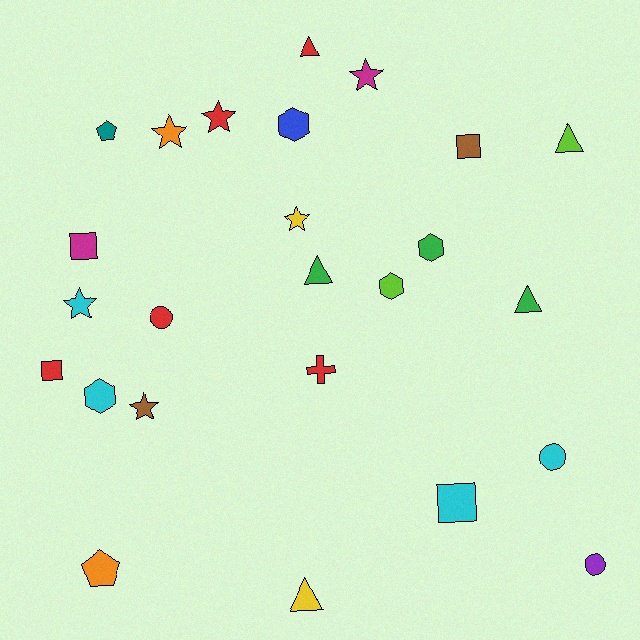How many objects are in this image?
There are 25 objects.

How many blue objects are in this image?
There is 1 blue object.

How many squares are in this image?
There are 4 squares.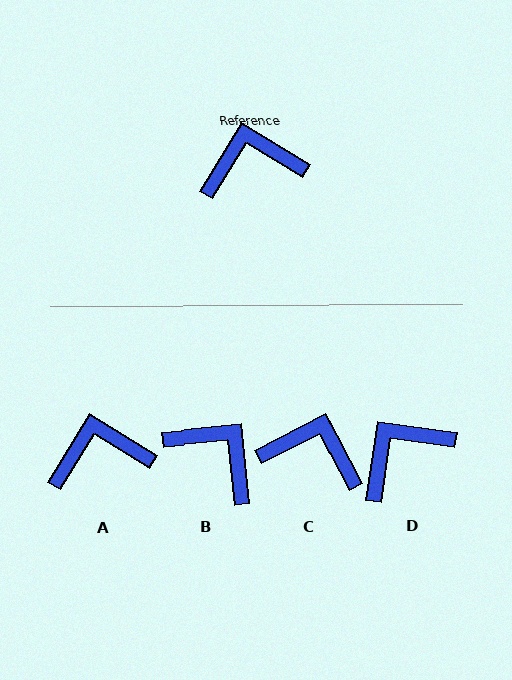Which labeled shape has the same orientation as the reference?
A.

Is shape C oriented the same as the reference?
No, it is off by about 31 degrees.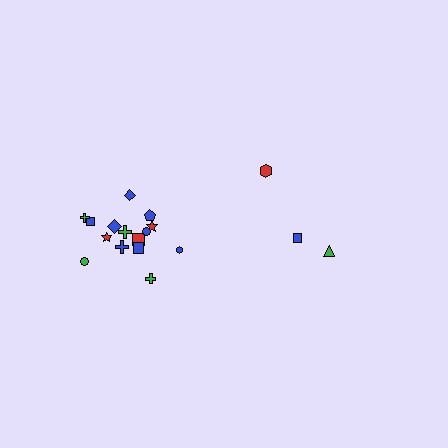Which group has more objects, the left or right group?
The left group.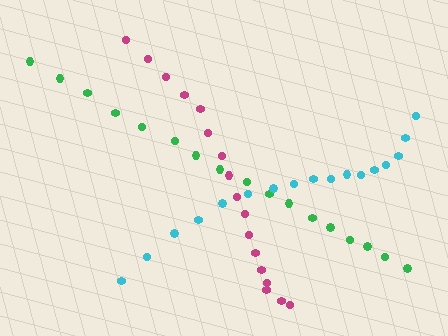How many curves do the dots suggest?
There are 3 distinct paths.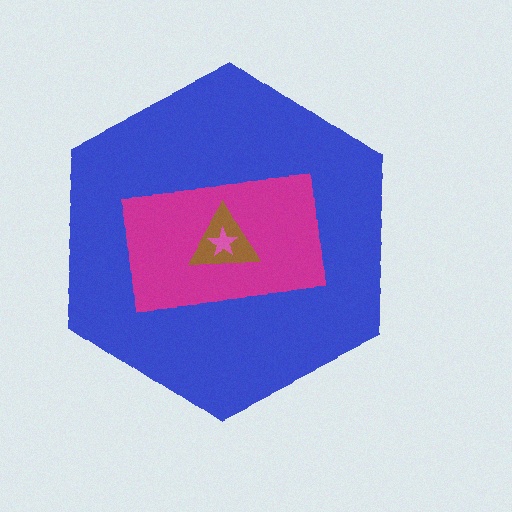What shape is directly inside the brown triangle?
The pink star.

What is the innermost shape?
The pink star.